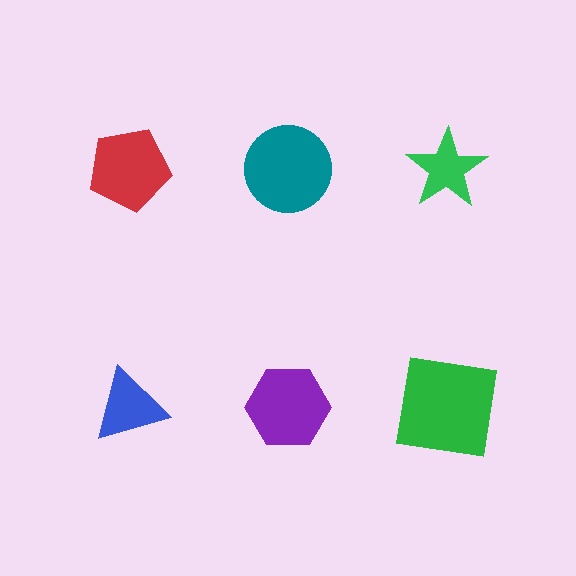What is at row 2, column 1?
A blue triangle.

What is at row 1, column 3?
A green star.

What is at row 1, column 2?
A teal circle.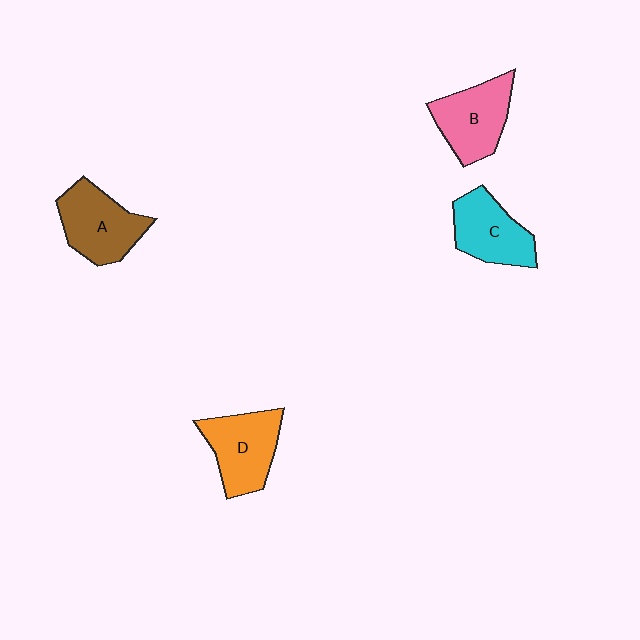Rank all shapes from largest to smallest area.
From largest to smallest: A (brown), D (orange), B (pink), C (cyan).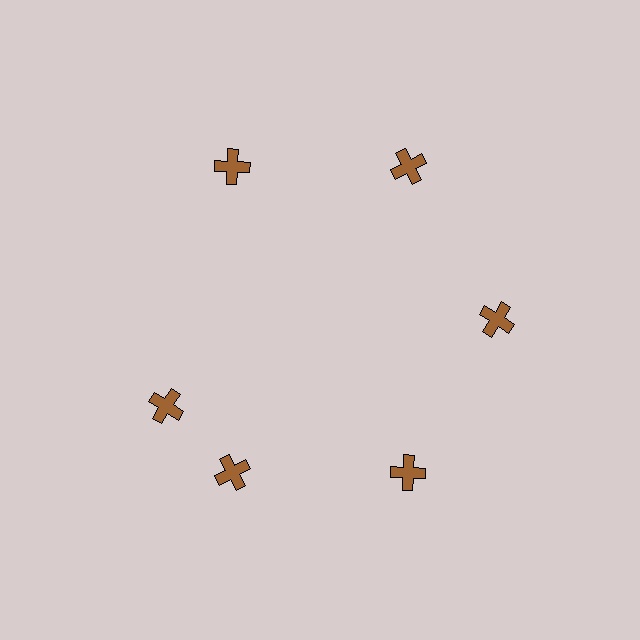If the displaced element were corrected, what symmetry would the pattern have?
It would have 6-fold rotational symmetry — the pattern would map onto itself every 60 degrees.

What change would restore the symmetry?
The symmetry would be restored by rotating it back into even spacing with its neighbors so that all 6 crosses sit at equal angles and equal distance from the center.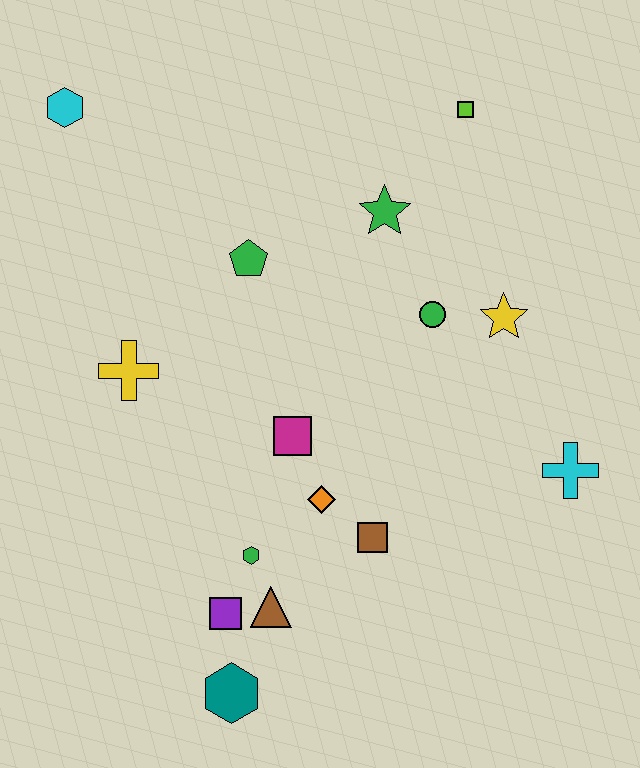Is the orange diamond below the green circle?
Yes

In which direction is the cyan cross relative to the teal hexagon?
The cyan cross is to the right of the teal hexagon.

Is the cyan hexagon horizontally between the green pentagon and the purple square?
No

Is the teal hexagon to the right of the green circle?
No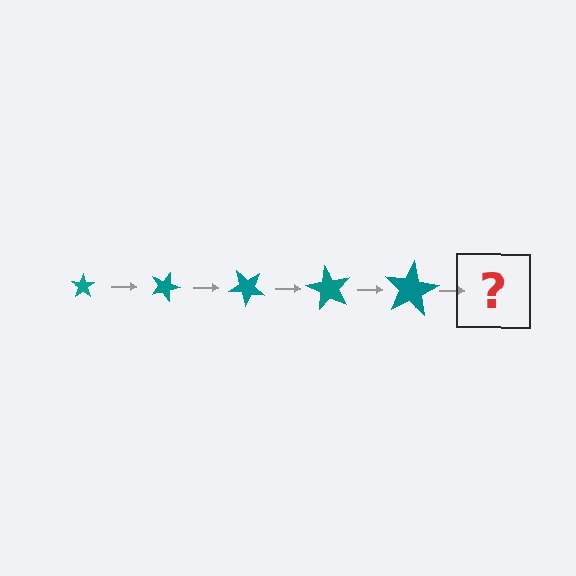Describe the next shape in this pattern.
It should be a star, larger than the previous one and rotated 100 degrees from the start.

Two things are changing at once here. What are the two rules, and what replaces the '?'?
The two rules are that the star grows larger each step and it rotates 20 degrees each step. The '?' should be a star, larger than the previous one and rotated 100 degrees from the start.